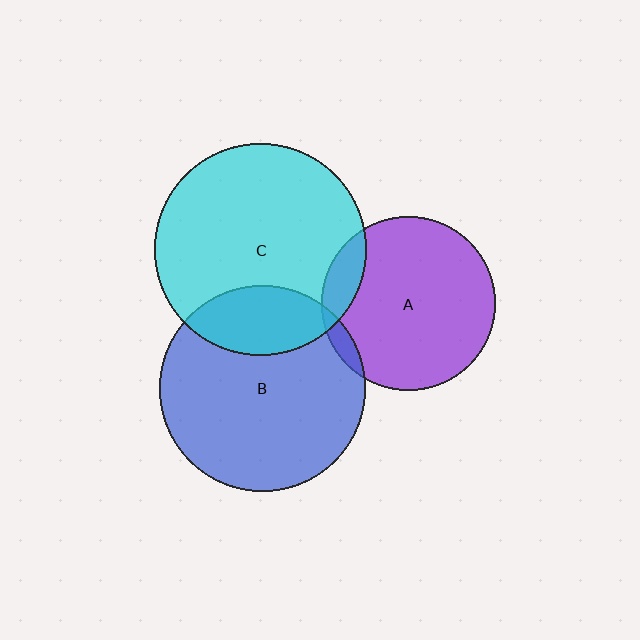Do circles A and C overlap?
Yes.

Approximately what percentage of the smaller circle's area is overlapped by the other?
Approximately 10%.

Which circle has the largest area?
Circle C (cyan).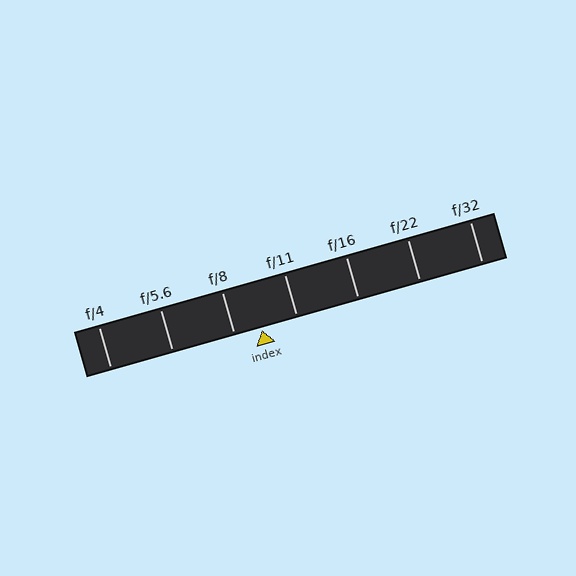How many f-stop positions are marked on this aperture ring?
There are 7 f-stop positions marked.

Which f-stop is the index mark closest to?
The index mark is closest to f/8.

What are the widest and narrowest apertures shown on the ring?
The widest aperture shown is f/4 and the narrowest is f/32.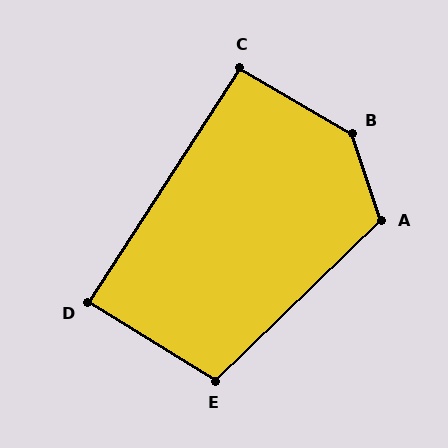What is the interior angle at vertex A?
Approximately 116 degrees (obtuse).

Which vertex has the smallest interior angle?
D, at approximately 89 degrees.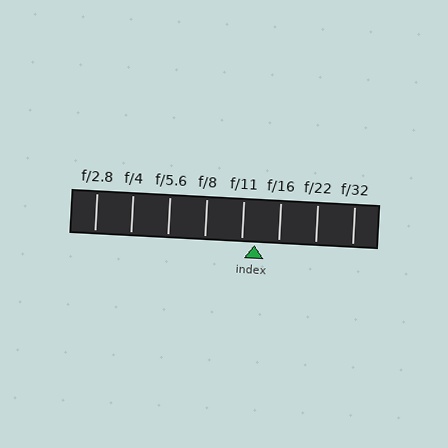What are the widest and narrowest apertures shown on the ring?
The widest aperture shown is f/2.8 and the narrowest is f/32.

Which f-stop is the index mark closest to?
The index mark is closest to f/11.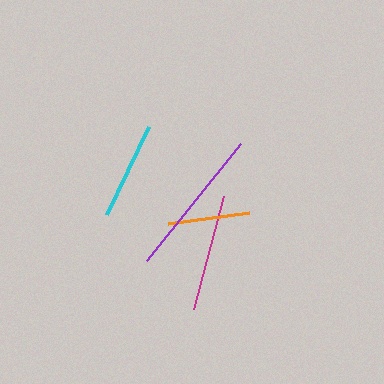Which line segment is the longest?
The purple line is the longest at approximately 151 pixels.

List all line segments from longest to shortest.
From longest to shortest: purple, magenta, cyan, orange.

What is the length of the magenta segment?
The magenta segment is approximately 117 pixels long.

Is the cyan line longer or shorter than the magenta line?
The magenta line is longer than the cyan line.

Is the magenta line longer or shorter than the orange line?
The magenta line is longer than the orange line.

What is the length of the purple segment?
The purple segment is approximately 151 pixels long.